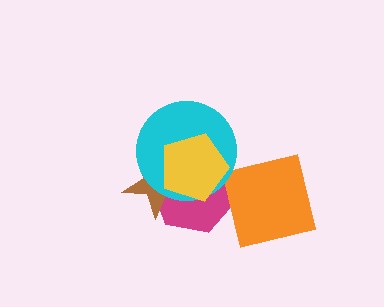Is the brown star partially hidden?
Yes, it is partially covered by another shape.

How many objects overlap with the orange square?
0 objects overlap with the orange square.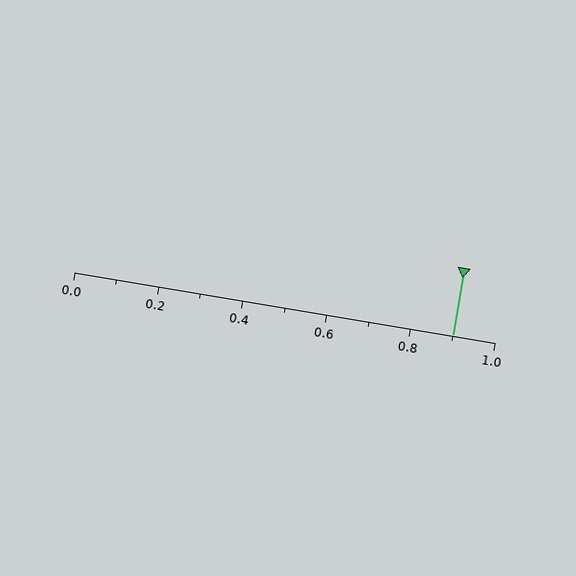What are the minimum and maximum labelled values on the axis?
The axis runs from 0.0 to 1.0.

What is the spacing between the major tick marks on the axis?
The major ticks are spaced 0.2 apart.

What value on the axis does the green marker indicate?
The marker indicates approximately 0.9.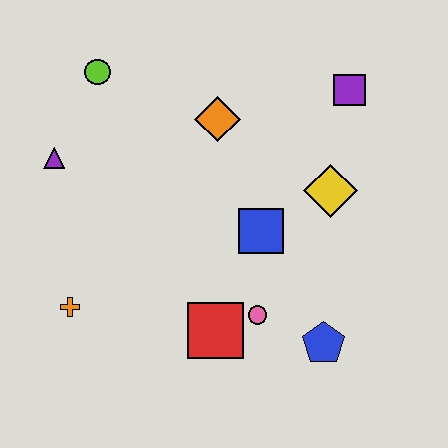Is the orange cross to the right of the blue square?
No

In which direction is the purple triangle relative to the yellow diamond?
The purple triangle is to the left of the yellow diamond.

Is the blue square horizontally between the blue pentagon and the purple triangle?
Yes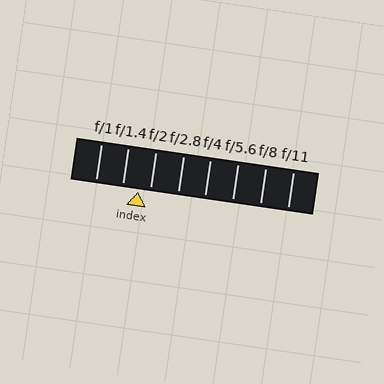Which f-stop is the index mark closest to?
The index mark is closest to f/2.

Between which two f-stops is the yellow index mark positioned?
The index mark is between f/1.4 and f/2.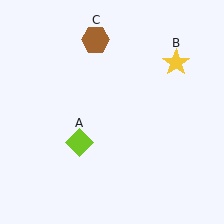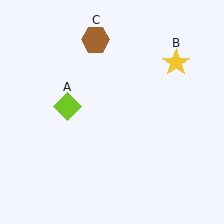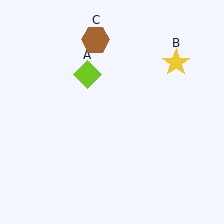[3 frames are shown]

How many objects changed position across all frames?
1 object changed position: lime diamond (object A).